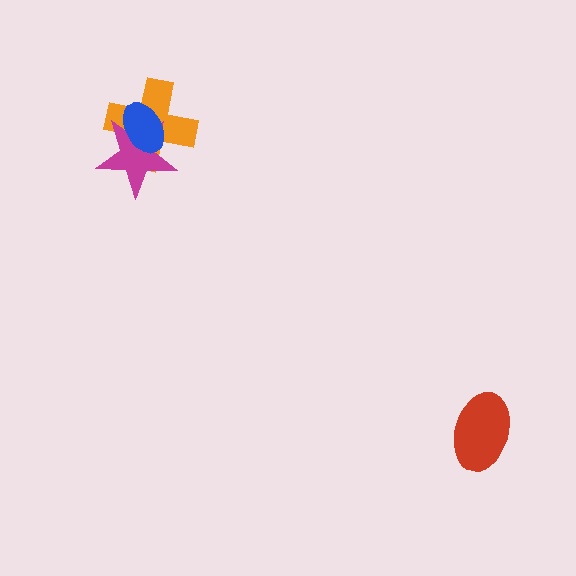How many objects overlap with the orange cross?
2 objects overlap with the orange cross.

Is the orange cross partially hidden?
Yes, it is partially covered by another shape.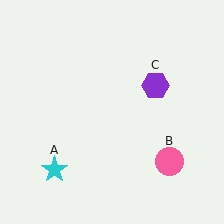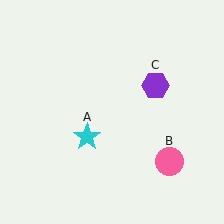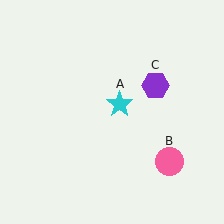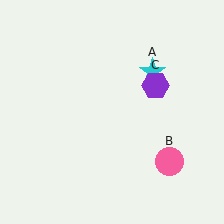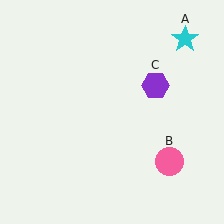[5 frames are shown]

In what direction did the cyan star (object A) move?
The cyan star (object A) moved up and to the right.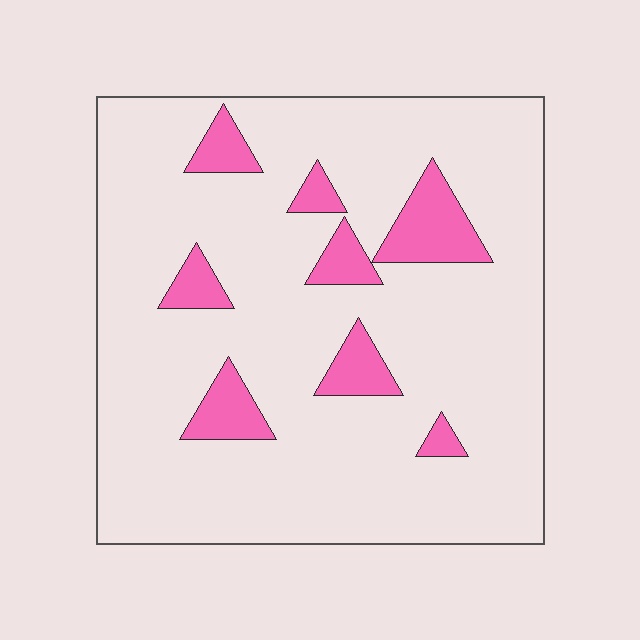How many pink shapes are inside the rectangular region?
8.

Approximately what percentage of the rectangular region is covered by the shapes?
Approximately 15%.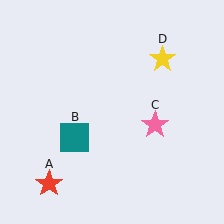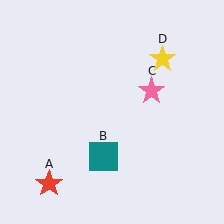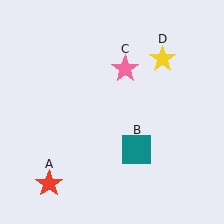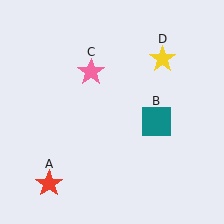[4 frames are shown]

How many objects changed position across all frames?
2 objects changed position: teal square (object B), pink star (object C).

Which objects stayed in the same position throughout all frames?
Red star (object A) and yellow star (object D) remained stationary.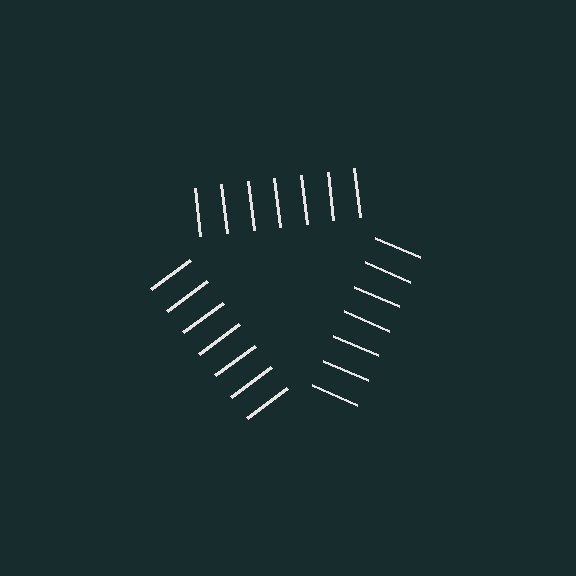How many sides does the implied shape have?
3 sides — the line-ends trace a triangle.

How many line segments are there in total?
21 — 7 along each of the 3 edges.